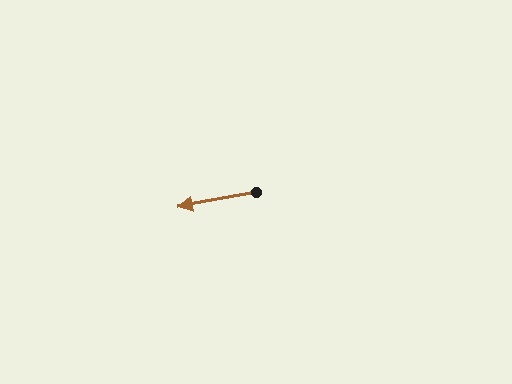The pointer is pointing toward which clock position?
Roughly 9 o'clock.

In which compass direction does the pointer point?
West.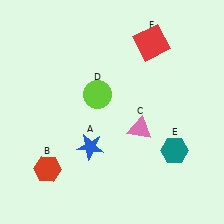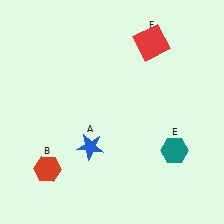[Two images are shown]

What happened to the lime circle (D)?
The lime circle (D) was removed in Image 2. It was in the top-left area of Image 1.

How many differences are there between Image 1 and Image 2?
There are 2 differences between the two images.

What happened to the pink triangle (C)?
The pink triangle (C) was removed in Image 2. It was in the bottom-right area of Image 1.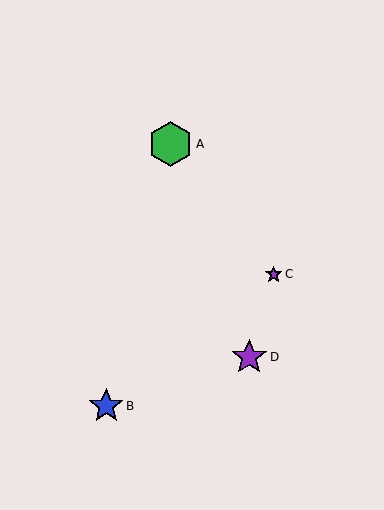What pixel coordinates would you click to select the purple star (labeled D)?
Click at (249, 357) to select the purple star D.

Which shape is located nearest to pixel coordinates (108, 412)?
The blue star (labeled B) at (106, 406) is nearest to that location.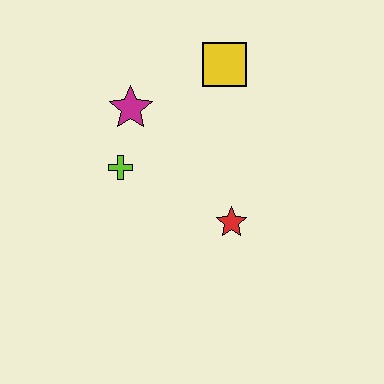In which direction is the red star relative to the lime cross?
The red star is to the right of the lime cross.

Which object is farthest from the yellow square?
The red star is farthest from the yellow square.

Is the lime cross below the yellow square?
Yes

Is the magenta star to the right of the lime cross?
Yes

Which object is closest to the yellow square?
The magenta star is closest to the yellow square.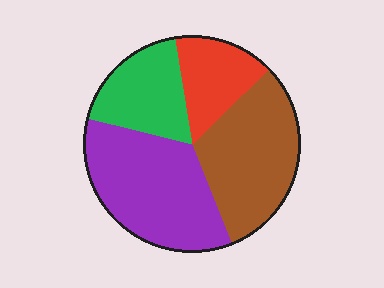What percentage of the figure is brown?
Brown takes up about one third (1/3) of the figure.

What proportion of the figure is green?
Green takes up between a sixth and a third of the figure.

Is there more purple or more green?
Purple.